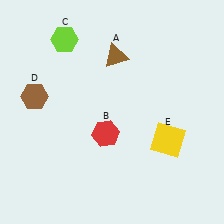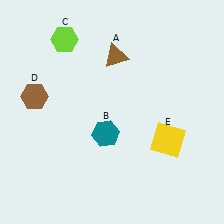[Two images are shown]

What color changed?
The hexagon (B) changed from red in Image 1 to teal in Image 2.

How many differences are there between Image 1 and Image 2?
There is 1 difference between the two images.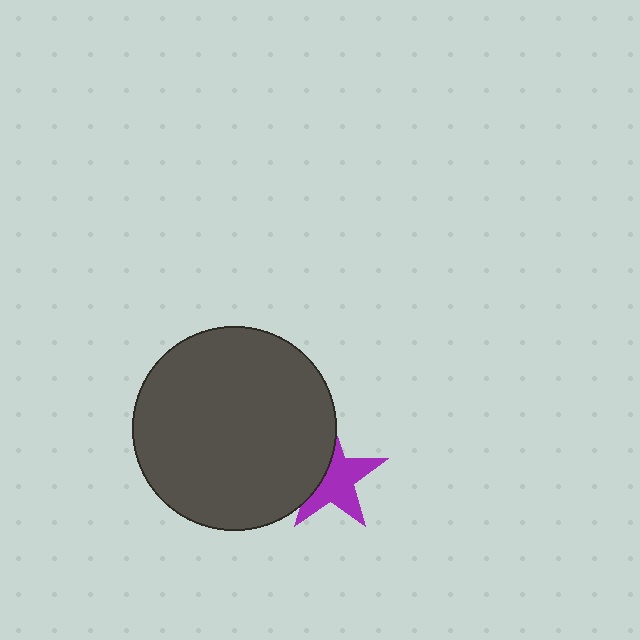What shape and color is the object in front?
The object in front is a dark gray circle.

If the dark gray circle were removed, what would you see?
You would see the complete purple star.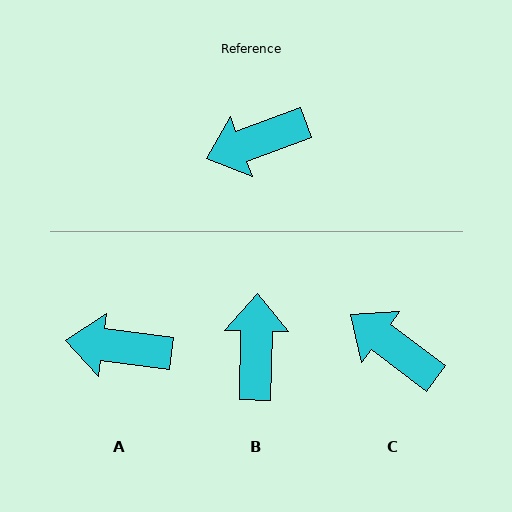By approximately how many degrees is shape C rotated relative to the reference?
Approximately 57 degrees clockwise.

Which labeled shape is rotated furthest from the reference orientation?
B, about 111 degrees away.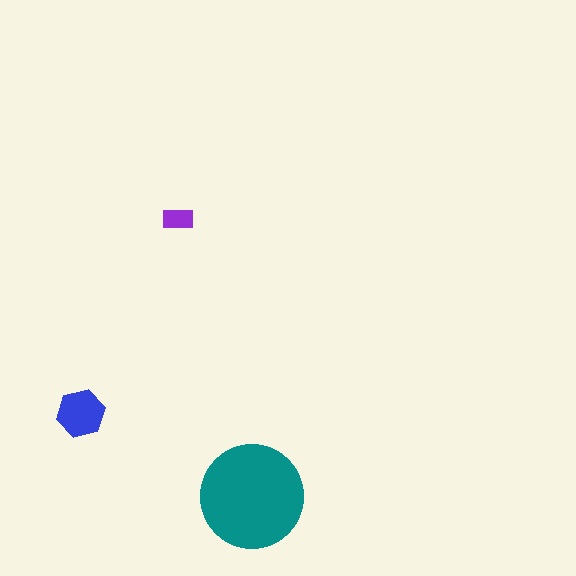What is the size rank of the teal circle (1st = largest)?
1st.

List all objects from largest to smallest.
The teal circle, the blue hexagon, the purple rectangle.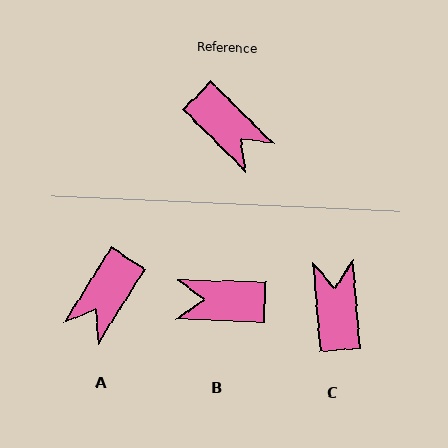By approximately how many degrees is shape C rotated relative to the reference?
Approximately 139 degrees counter-clockwise.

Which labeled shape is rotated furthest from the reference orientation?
C, about 139 degrees away.